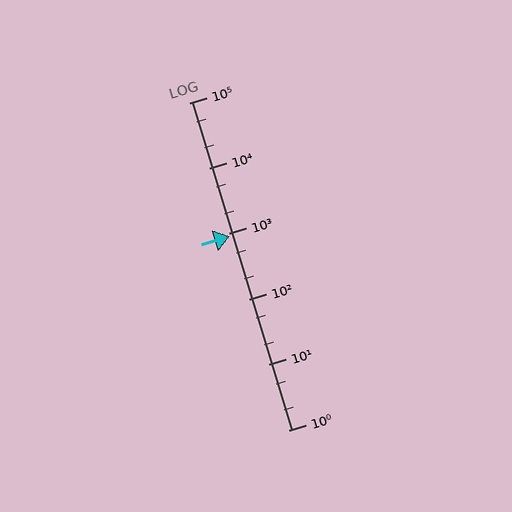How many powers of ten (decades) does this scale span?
The scale spans 5 decades, from 1 to 100000.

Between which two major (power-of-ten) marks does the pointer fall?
The pointer is between 100 and 1000.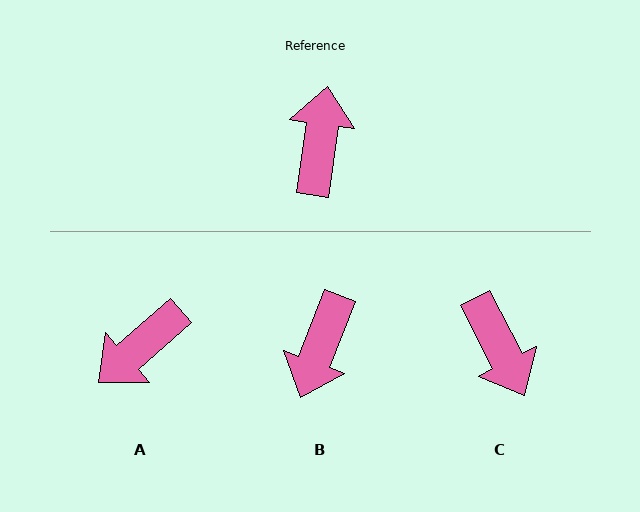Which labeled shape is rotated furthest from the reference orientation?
B, about 167 degrees away.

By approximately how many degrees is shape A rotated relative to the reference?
Approximately 140 degrees counter-clockwise.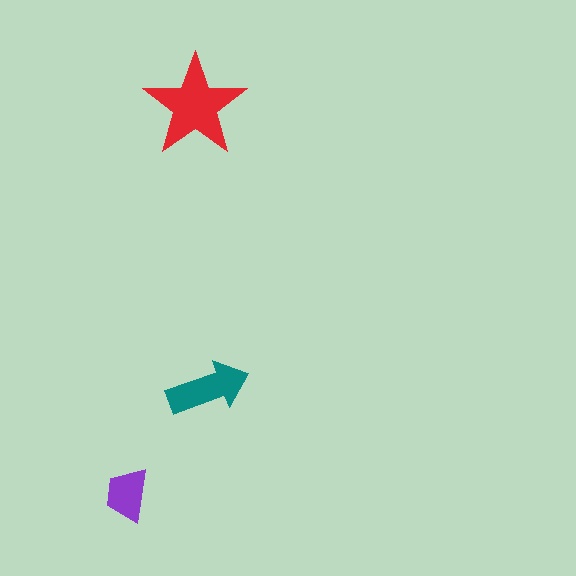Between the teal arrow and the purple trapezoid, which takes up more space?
The teal arrow.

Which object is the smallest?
The purple trapezoid.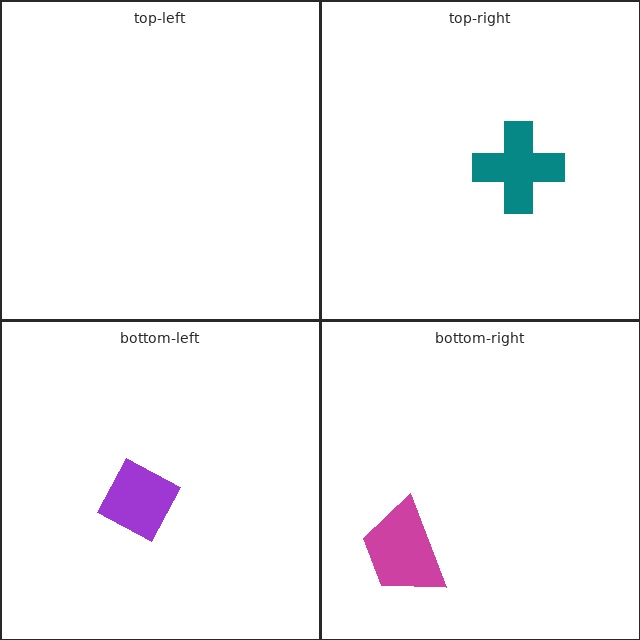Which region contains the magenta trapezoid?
The bottom-right region.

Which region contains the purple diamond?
The bottom-left region.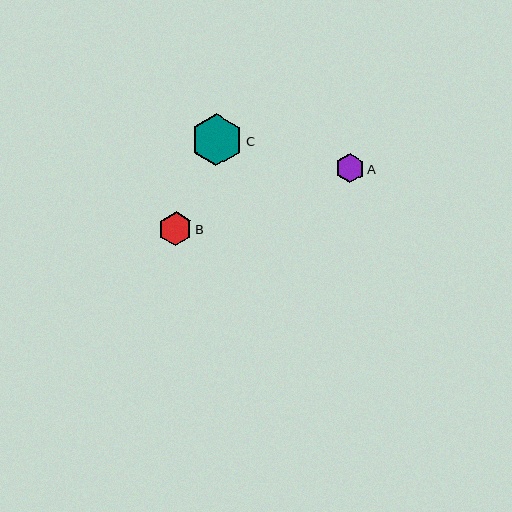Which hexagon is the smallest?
Hexagon A is the smallest with a size of approximately 29 pixels.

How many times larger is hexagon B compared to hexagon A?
Hexagon B is approximately 1.2 times the size of hexagon A.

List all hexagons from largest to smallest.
From largest to smallest: C, B, A.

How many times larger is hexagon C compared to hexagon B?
Hexagon C is approximately 1.5 times the size of hexagon B.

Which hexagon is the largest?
Hexagon C is the largest with a size of approximately 52 pixels.